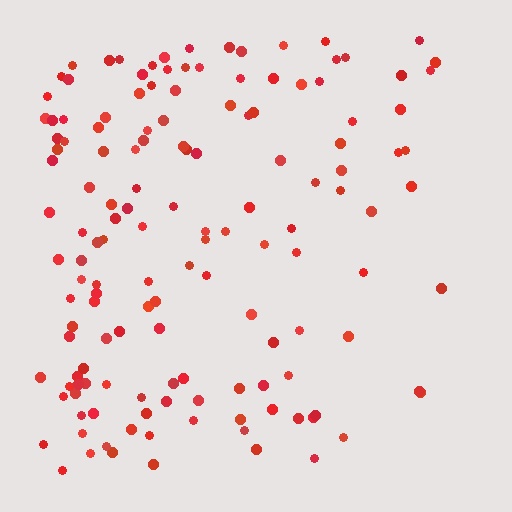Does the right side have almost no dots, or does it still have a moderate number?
Still a moderate number, just noticeably fewer than the left.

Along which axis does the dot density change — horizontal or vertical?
Horizontal.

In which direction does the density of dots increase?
From right to left, with the left side densest.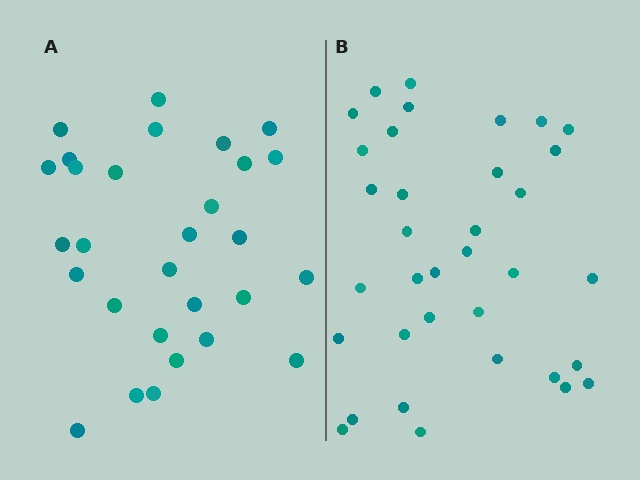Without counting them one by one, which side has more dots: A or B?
Region B (the right region) has more dots.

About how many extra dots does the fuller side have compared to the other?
Region B has about 6 more dots than region A.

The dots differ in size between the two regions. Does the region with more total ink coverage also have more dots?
No. Region A has more total ink coverage because its dots are larger, but region B actually contains more individual dots. Total area can be misleading — the number of items is what matters here.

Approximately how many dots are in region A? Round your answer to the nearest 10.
About 30 dots. (The exact count is 29, which rounds to 30.)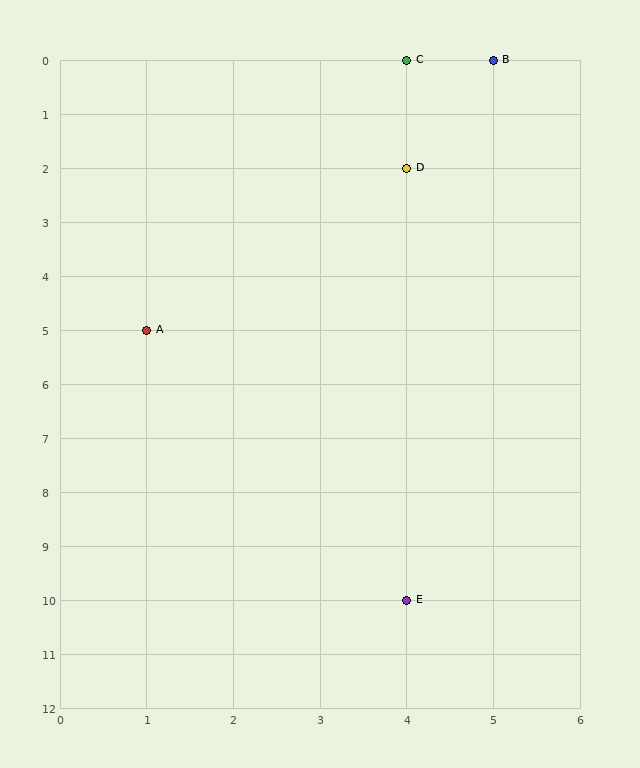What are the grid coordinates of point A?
Point A is at grid coordinates (1, 5).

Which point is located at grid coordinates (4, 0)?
Point C is at (4, 0).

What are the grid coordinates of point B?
Point B is at grid coordinates (5, 0).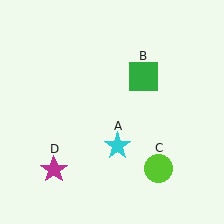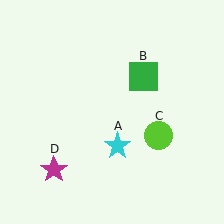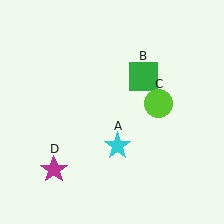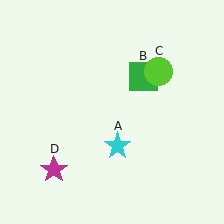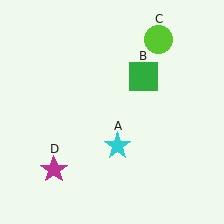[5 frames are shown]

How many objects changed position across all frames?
1 object changed position: lime circle (object C).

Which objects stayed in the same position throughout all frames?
Cyan star (object A) and green square (object B) and magenta star (object D) remained stationary.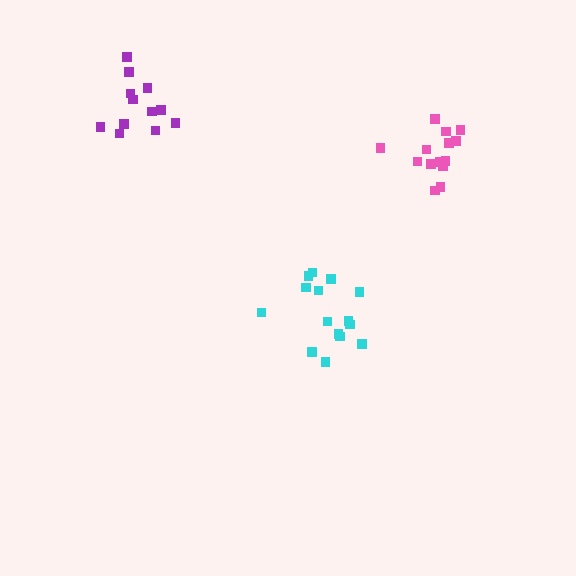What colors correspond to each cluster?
The clusters are colored: pink, cyan, purple.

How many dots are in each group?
Group 1: 14 dots, Group 2: 15 dots, Group 3: 12 dots (41 total).